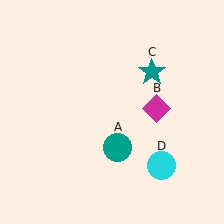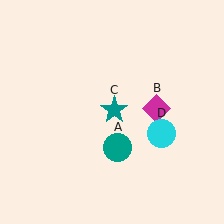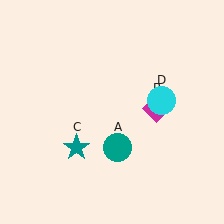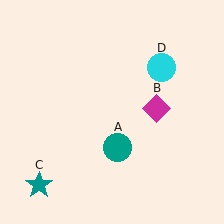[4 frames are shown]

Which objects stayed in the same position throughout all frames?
Teal circle (object A) and magenta diamond (object B) remained stationary.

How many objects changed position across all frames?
2 objects changed position: teal star (object C), cyan circle (object D).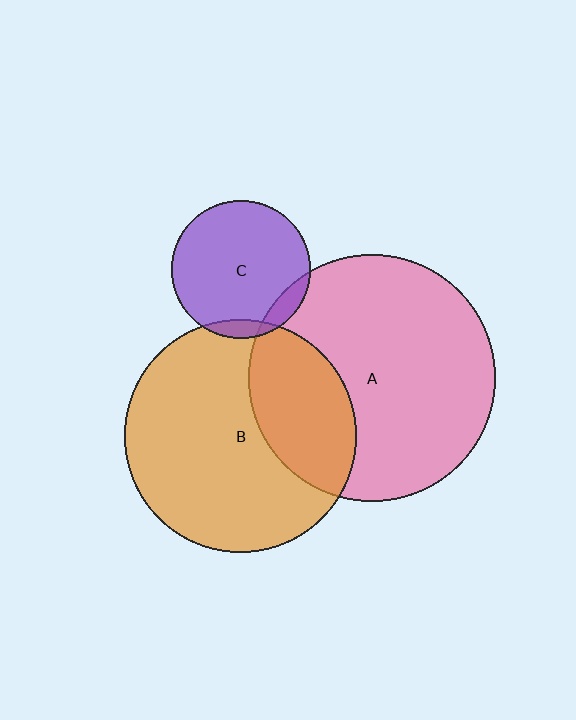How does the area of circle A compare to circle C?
Approximately 3.2 times.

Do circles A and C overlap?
Yes.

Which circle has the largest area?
Circle A (pink).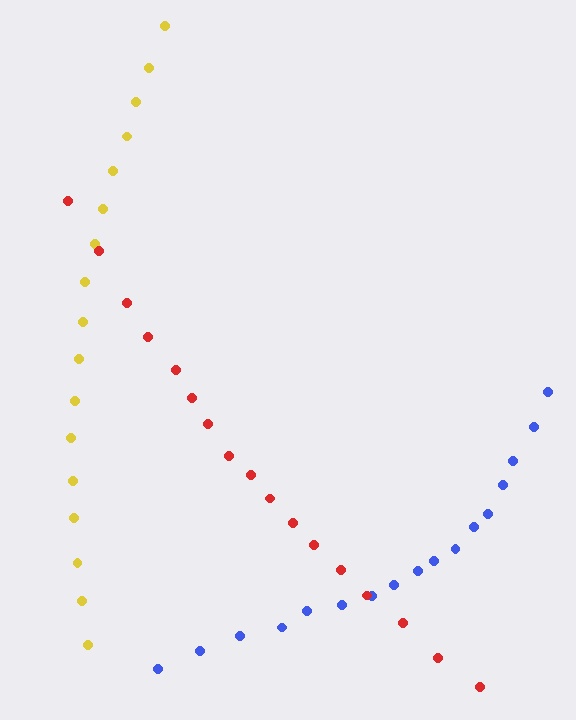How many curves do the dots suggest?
There are 3 distinct paths.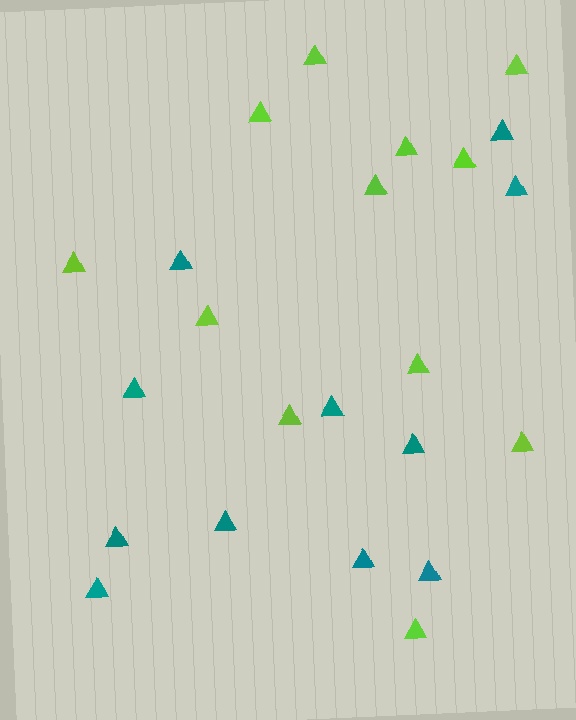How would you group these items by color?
There are 2 groups: one group of lime triangles (12) and one group of teal triangles (11).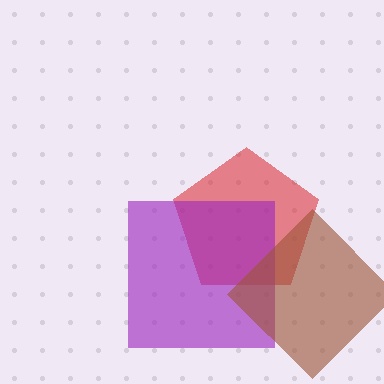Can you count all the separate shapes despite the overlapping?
Yes, there are 3 separate shapes.